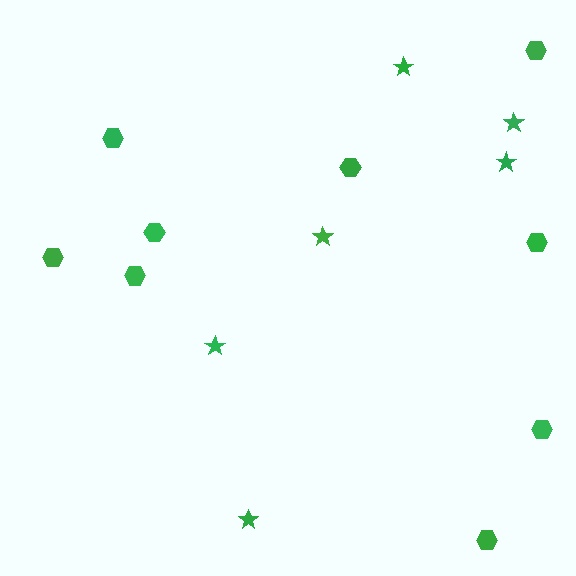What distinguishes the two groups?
There are 2 groups: one group of hexagons (9) and one group of stars (6).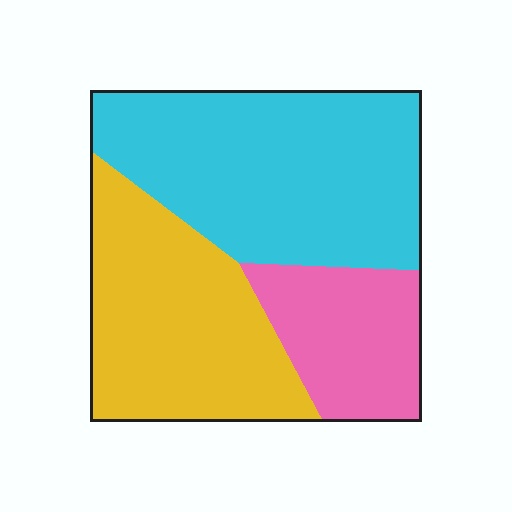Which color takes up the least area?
Pink, at roughly 20%.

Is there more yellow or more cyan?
Cyan.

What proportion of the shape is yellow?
Yellow takes up between a third and a half of the shape.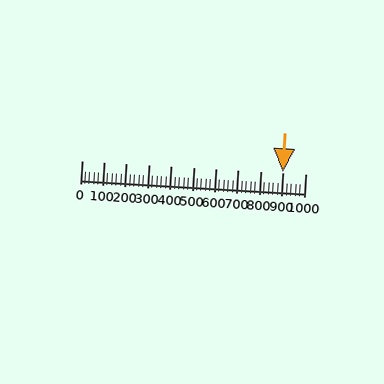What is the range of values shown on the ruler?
The ruler shows values from 0 to 1000.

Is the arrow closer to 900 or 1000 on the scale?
The arrow is closer to 900.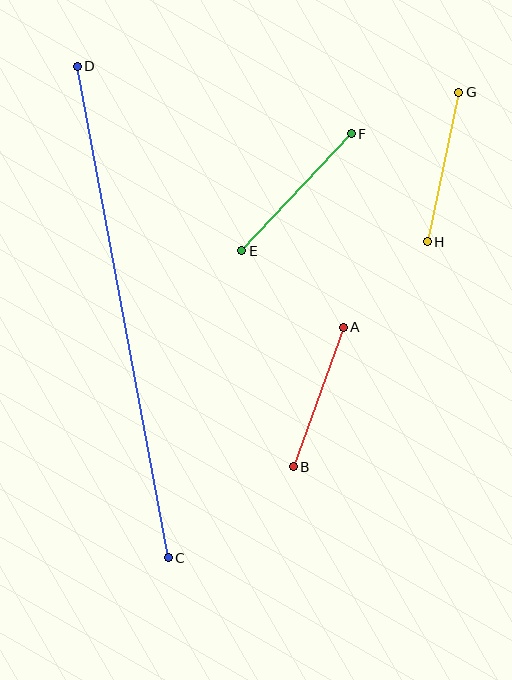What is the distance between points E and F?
The distance is approximately 160 pixels.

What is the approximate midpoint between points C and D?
The midpoint is at approximately (123, 312) pixels.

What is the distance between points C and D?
The distance is approximately 500 pixels.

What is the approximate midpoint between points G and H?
The midpoint is at approximately (443, 167) pixels.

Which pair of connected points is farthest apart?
Points C and D are farthest apart.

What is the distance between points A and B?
The distance is approximately 148 pixels.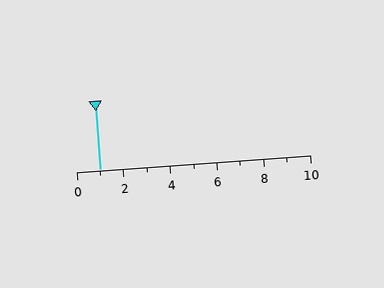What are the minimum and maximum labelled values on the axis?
The axis runs from 0 to 10.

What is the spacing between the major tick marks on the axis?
The major ticks are spaced 2 apart.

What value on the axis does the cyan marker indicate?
The marker indicates approximately 1.